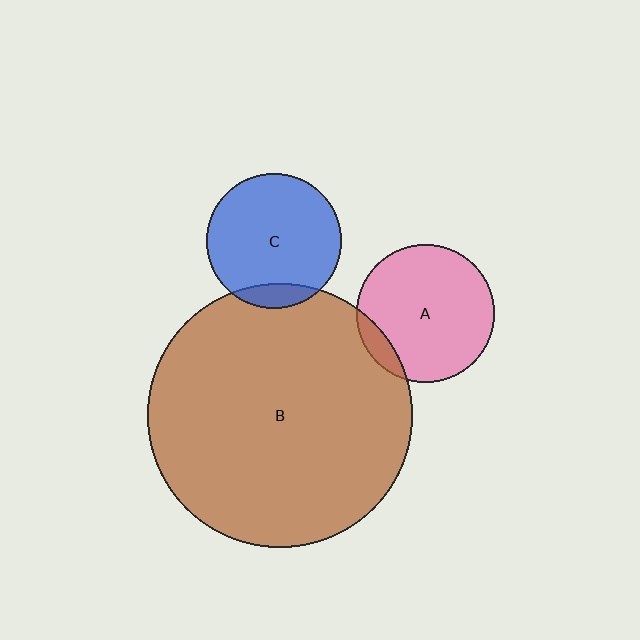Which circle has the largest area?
Circle B (brown).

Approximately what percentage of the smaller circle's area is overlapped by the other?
Approximately 10%.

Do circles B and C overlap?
Yes.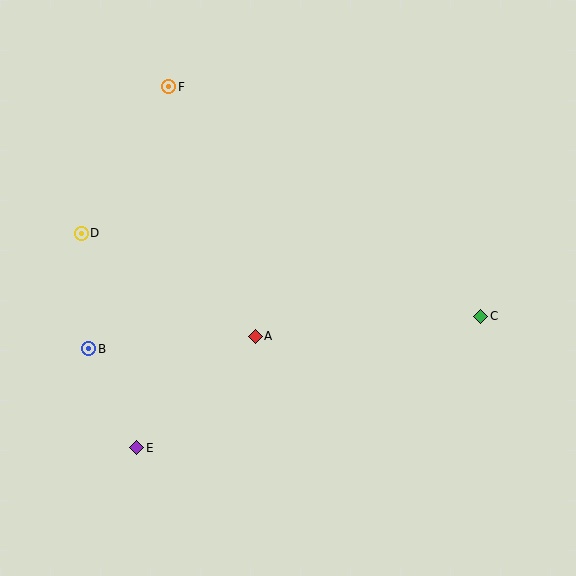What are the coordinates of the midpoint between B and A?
The midpoint between B and A is at (172, 343).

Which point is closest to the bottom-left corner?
Point E is closest to the bottom-left corner.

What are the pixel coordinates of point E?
Point E is at (137, 448).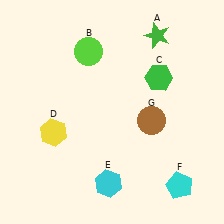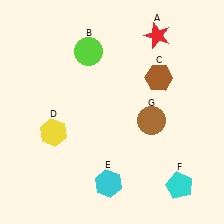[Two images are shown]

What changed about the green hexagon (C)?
In Image 1, C is green. In Image 2, it changed to brown.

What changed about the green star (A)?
In Image 1, A is green. In Image 2, it changed to red.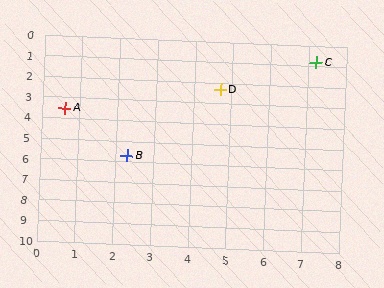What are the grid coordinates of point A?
Point A is at approximately (0.6, 3.5).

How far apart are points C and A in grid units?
Points C and A are about 7.1 grid units apart.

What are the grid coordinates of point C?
Point C is at approximately (7.2, 0.8).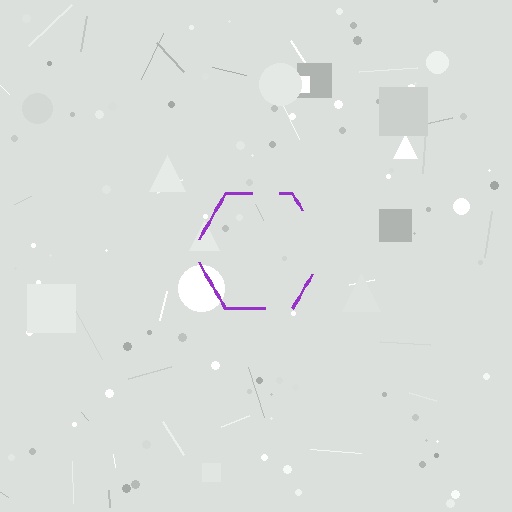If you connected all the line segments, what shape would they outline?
They would outline a hexagon.